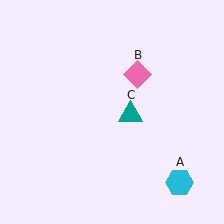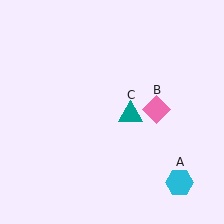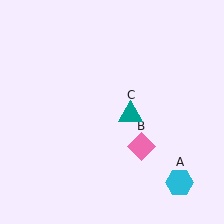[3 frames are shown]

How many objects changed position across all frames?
1 object changed position: pink diamond (object B).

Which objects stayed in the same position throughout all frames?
Cyan hexagon (object A) and teal triangle (object C) remained stationary.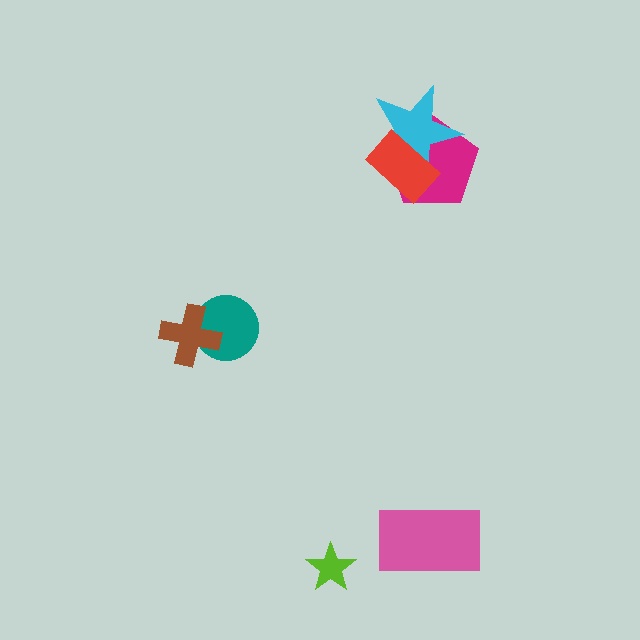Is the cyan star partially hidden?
Yes, it is partially covered by another shape.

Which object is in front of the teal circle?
The brown cross is in front of the teal circle.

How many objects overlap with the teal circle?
1 object overlaps with the teal circle.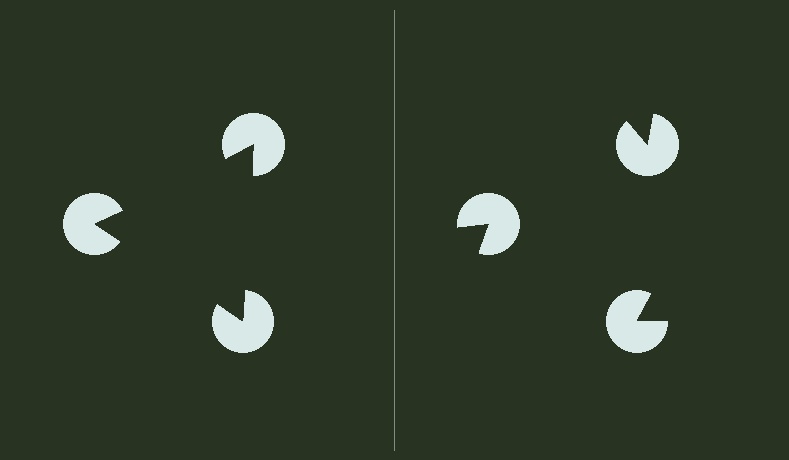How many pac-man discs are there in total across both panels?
6 — 3 on each side.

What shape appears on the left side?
An illusory triangle.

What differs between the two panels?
The pac-man discs are positioned identically on both sides; only the wedge orientations differ. On the left they align to a triangle; on the right they are misaligned.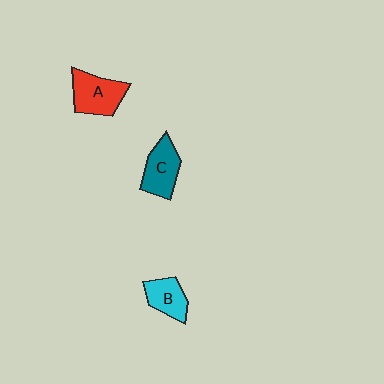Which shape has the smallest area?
Shape B (cyan).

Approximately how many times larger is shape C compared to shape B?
Approximately 1.2 times.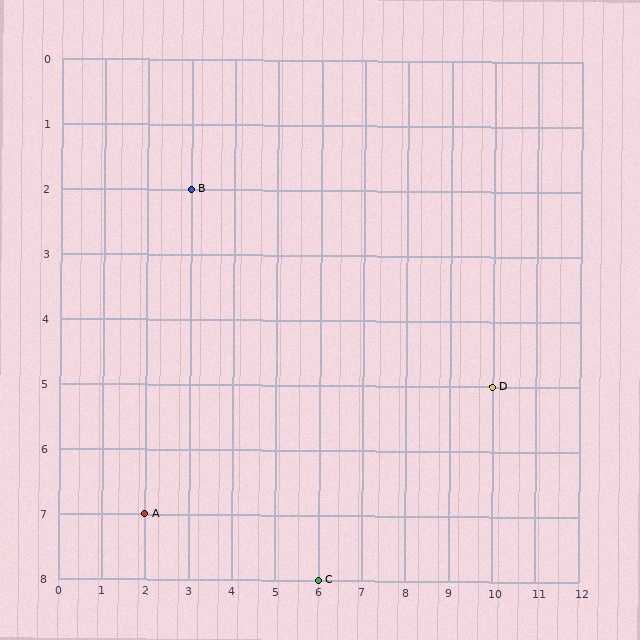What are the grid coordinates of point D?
Point D is at grid coordinates (10, 5).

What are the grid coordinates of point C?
Point C is at grid coordinates (6, 8).